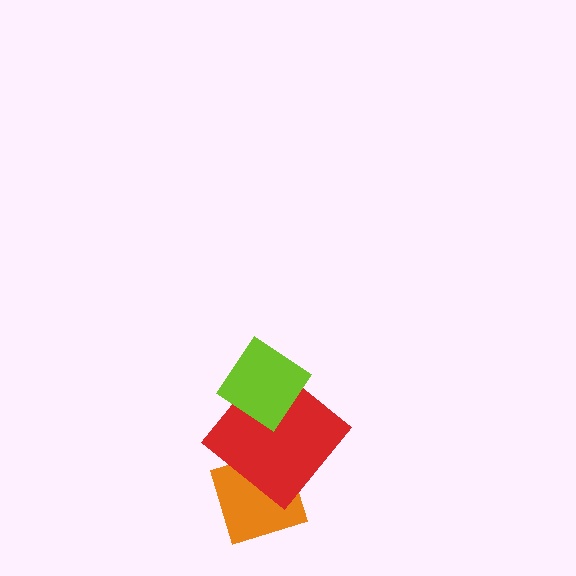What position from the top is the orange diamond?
The orange diamond is 3rd from the top.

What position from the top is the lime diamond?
The lime diamond is 1st from the top.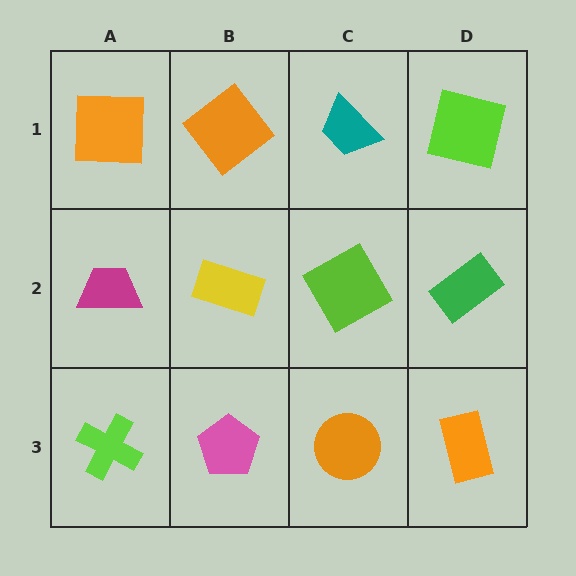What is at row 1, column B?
An orange diamond.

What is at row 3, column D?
An orange rectangle.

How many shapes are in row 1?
4 shapes.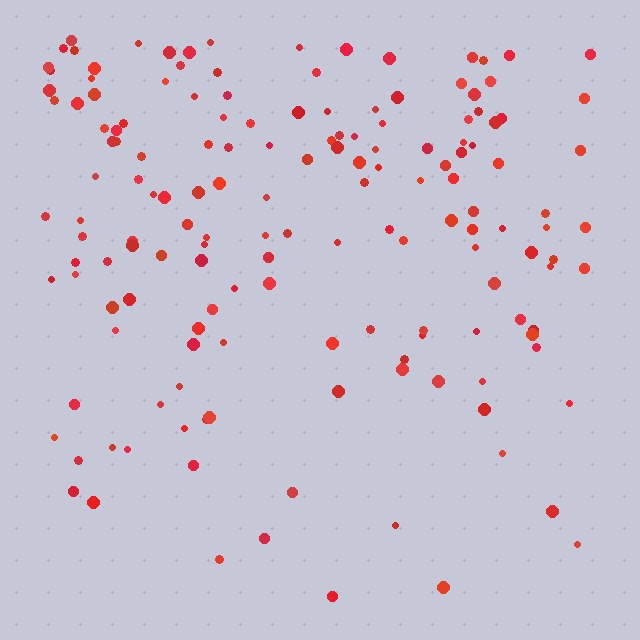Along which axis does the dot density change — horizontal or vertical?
Vertical.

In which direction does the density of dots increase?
From bottom to top, with the top side densest.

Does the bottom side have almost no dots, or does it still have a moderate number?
Still a moderate number, just noticeably fewer than the top.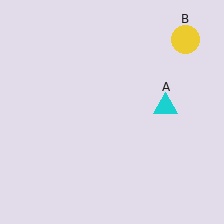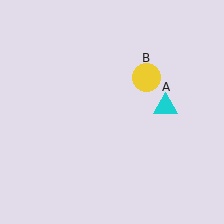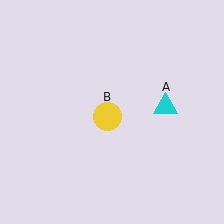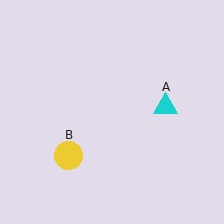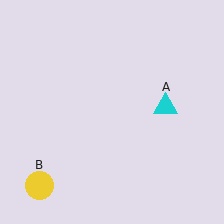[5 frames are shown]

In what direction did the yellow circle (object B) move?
The yellow circle (object B) moved down and to the left.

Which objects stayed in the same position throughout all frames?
Cyan triangle (object A) remained stationary.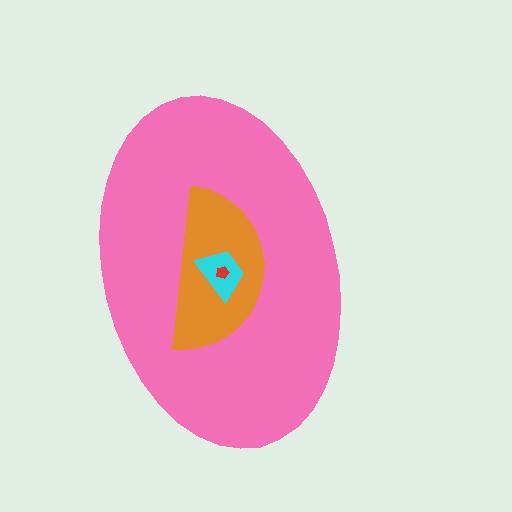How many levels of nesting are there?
4.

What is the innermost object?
The red pentagon.